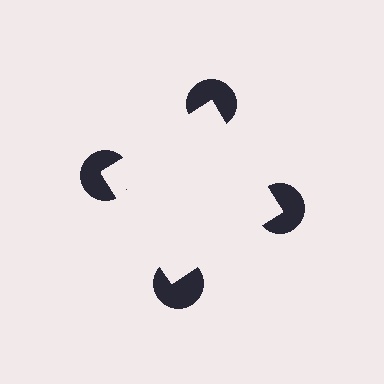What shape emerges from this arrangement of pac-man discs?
An illusory square — its edges are inferred from the aligned wedge cuts in the pac-man discs, not physically drawn.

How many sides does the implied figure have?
4 sides.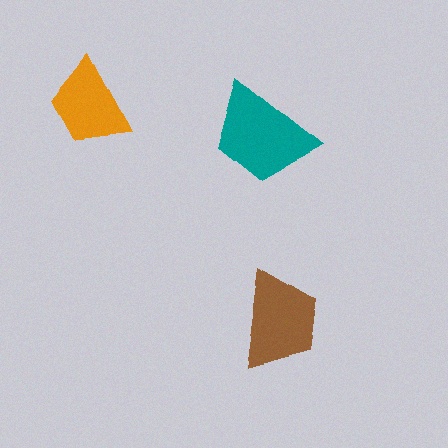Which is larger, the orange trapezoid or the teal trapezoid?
The teal one.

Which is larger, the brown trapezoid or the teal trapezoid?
The teal one.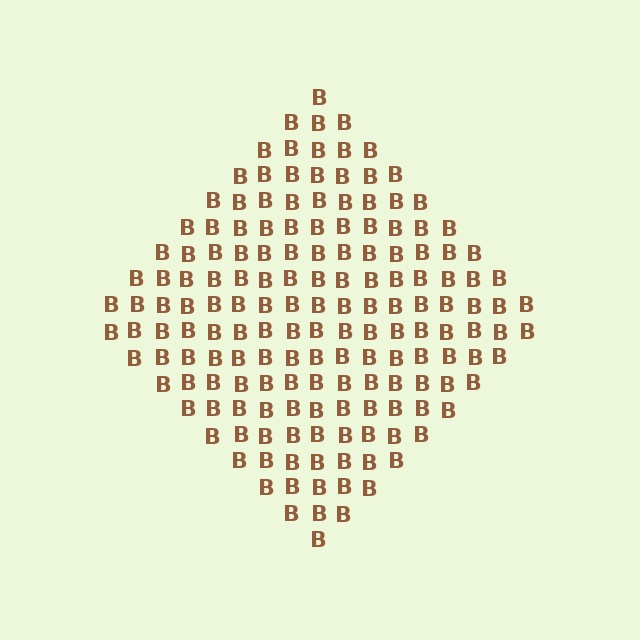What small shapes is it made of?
It is made of small letter B's.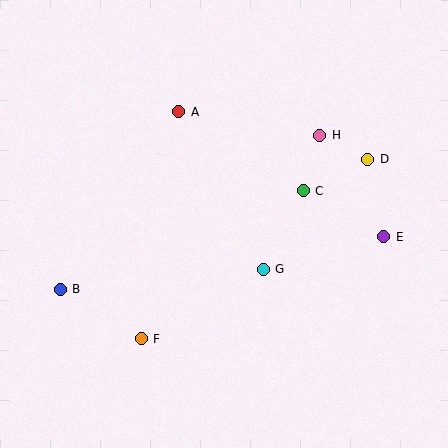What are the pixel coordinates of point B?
Point B is at (60, 289).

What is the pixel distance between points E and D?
The distance between E and D is 79 pixels.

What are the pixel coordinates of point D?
Point D is at (368, 159).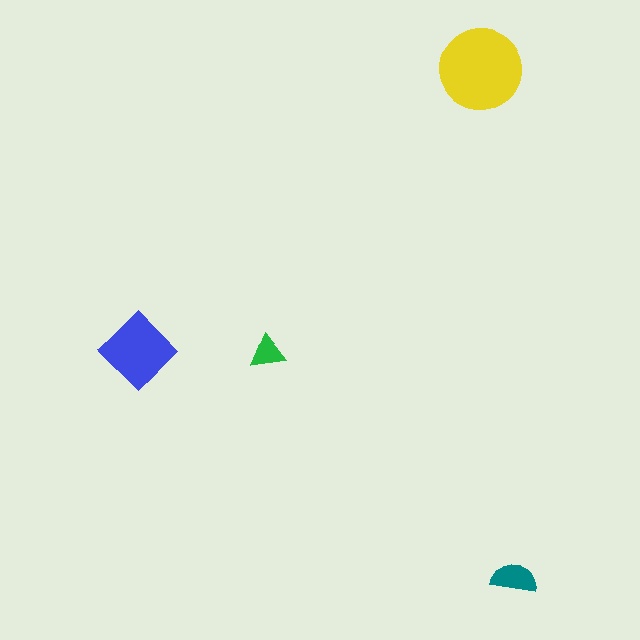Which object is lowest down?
The teal semicircle is bottommost.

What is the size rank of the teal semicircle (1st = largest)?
3rd.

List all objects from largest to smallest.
The yellow circle, the blue diamond, the teal semicircle, the green triangle.